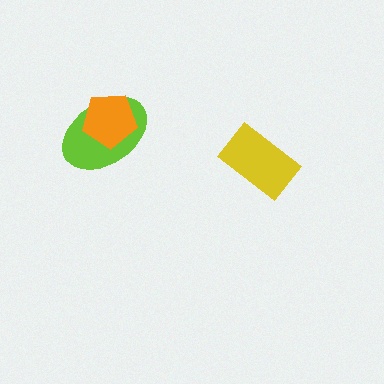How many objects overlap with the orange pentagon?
1 object overlaps with the orange pentagon.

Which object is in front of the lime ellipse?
The orange pentagon is in front of the lime ellipse.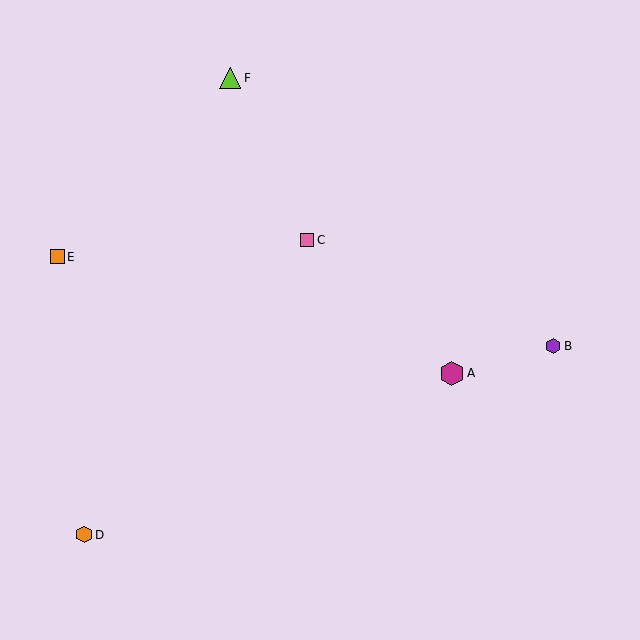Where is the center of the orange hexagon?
The center of the orange hexagon is at (84, 535).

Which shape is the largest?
The magenta hexagon (labeled A) is the largest.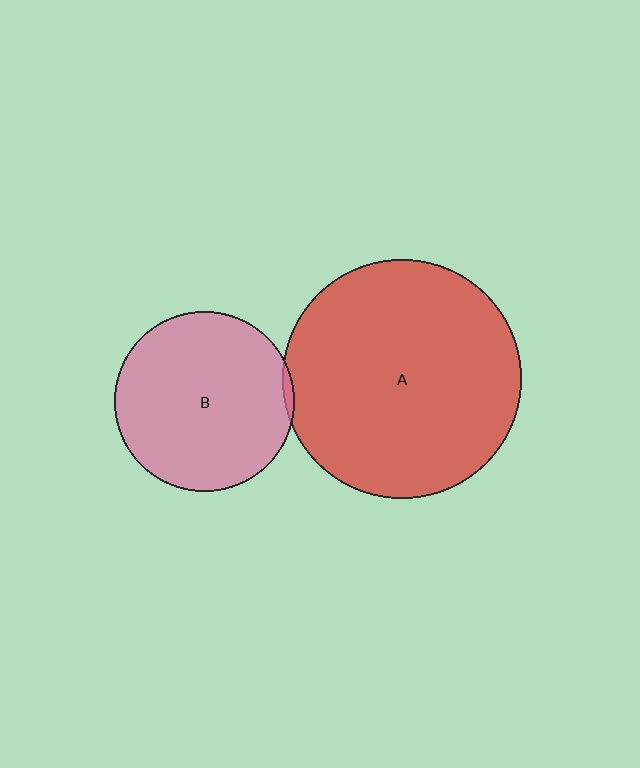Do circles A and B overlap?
Yes.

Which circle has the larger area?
Circle A (red).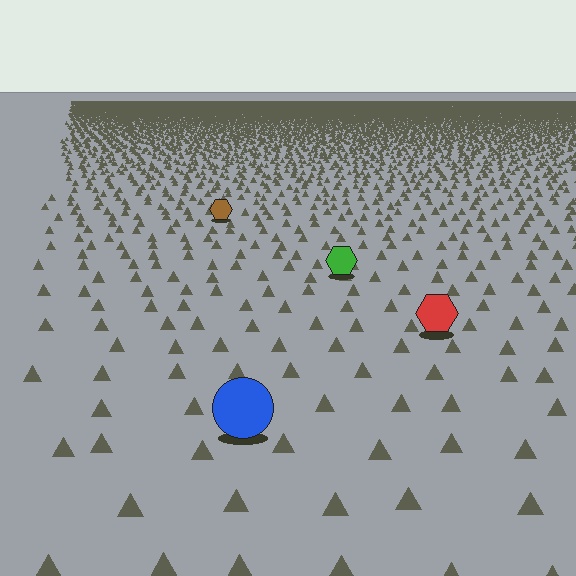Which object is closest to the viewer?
The blue circle is closest. The texture marks near it are larger and more spread out.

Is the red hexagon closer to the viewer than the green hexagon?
Yes. The red hexagon is closer — you can tell from the texture gradient: the ground texture is coarser near it.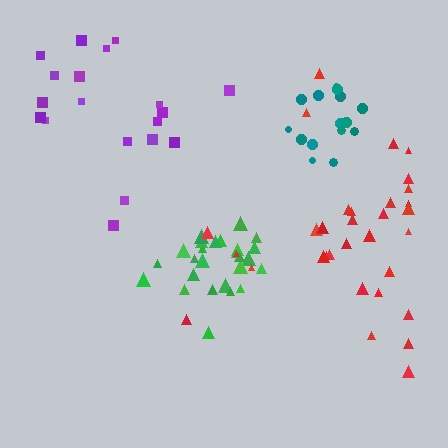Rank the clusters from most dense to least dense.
green, teal, purple, red.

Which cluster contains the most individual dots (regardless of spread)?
Red (32).